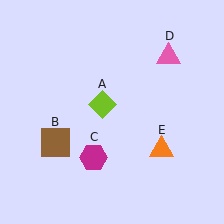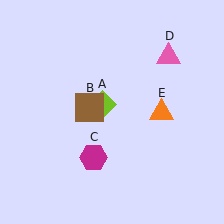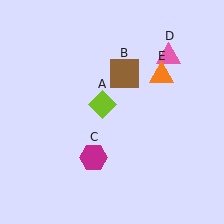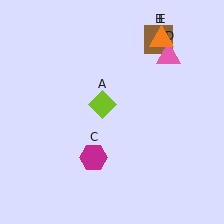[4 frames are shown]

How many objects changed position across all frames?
2 objects changed position: brown square (object B), orange triangle (object E).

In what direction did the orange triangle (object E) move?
The orange triangle (object E) moved up.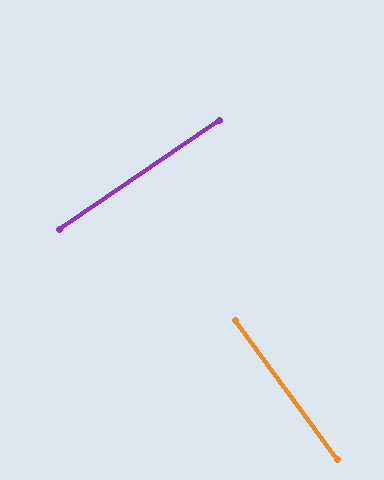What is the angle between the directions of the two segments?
Approximately 88 degrees.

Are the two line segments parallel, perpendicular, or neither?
Perpendicular — they meet at approximately 88°.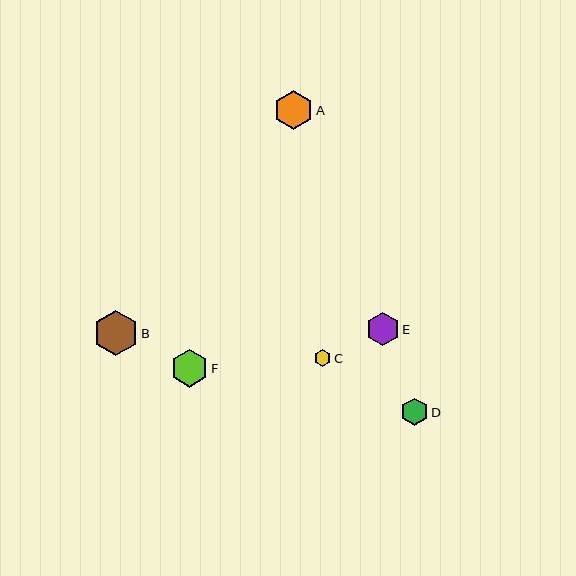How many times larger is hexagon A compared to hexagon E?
Hexagon A is approximately 1.2 times the size of hexagon E.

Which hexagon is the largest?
Hexagon B is the largest with a size of approximately 45 pixels.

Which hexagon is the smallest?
Hexagon C is the smallest with a size of approximately 17 pixels.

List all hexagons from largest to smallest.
From largest to smallest: B, A, F, E, D, C.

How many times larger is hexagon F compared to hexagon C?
Hexagon F is approximately 2.3 times the size of hexagon C.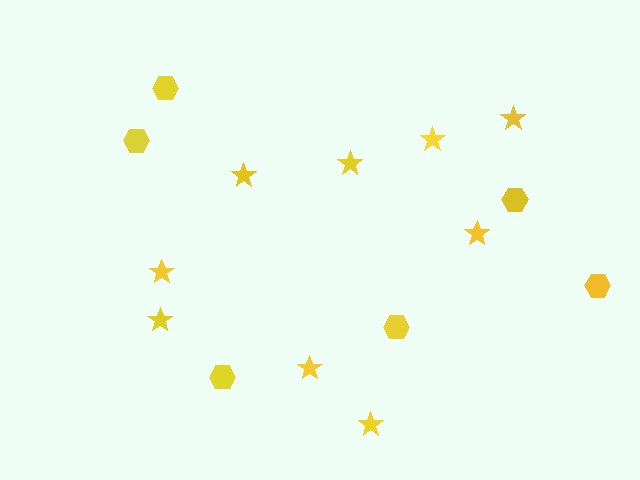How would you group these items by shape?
There are 2 groups: one group of hexagons (6) and one group of stars (9).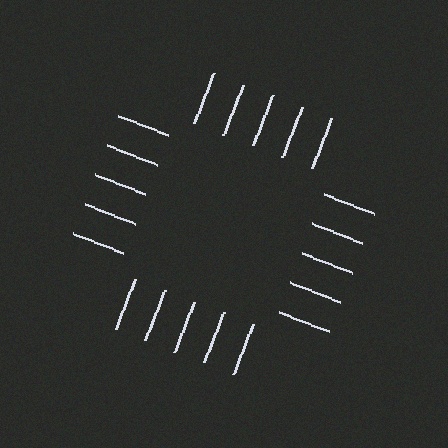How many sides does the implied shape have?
4 sides — the line-ends trace a square.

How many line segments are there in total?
20 — 5 along each of the 4 edges.